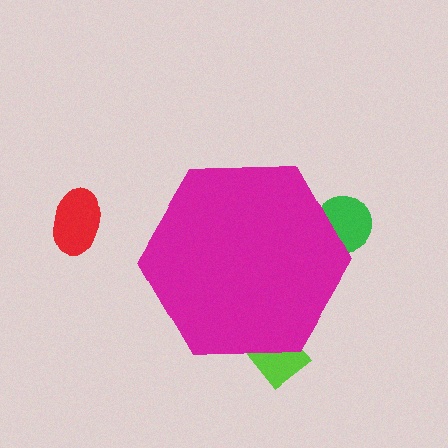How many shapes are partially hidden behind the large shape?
2 shapes are partially hidden.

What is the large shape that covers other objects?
A magenta hexagon.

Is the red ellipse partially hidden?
No, the red ellipse is fully visible.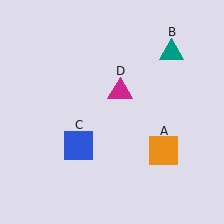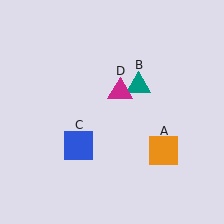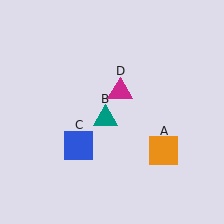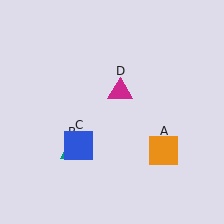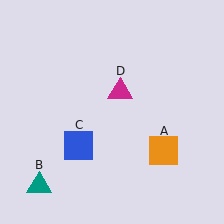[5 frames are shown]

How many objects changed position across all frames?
1 object changed position: teal triangle (object B).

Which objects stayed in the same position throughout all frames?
Orange square (object A) and blue square (object C) and magenta triangle (object D) remained stationary.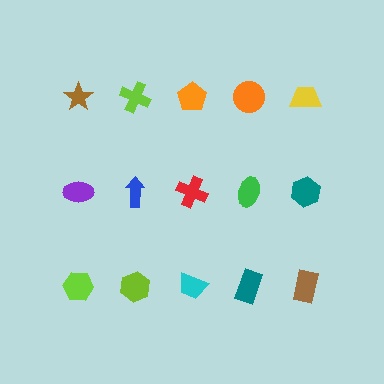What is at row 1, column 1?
A brown star.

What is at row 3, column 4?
A teal rectangle.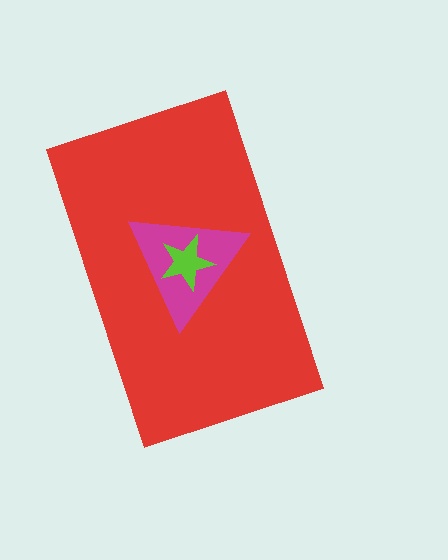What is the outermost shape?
The red rectangle.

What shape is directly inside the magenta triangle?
The lime star.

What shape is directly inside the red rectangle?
The magenta triangle.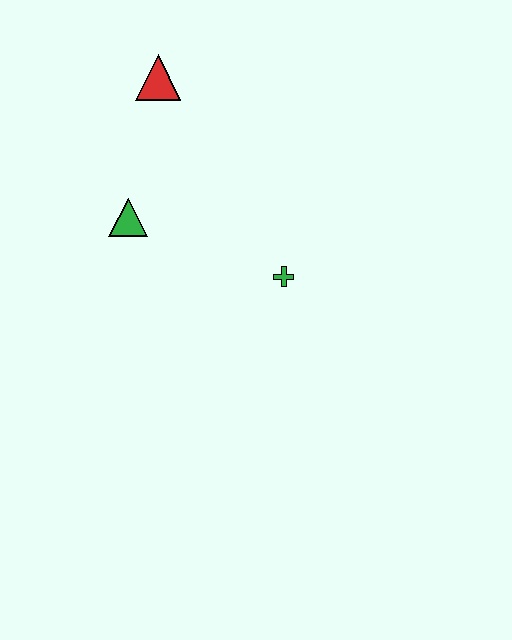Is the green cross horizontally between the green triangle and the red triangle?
No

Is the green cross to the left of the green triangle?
No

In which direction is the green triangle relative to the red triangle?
The green triangle is below the red triangle.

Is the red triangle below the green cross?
No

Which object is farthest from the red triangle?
The green cross is farthest from the red triangle.